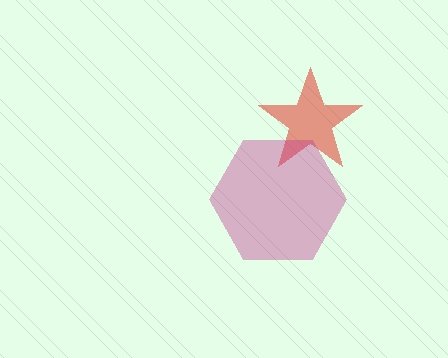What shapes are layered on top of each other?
The layered shapes are: a red star, a magenta hexagon.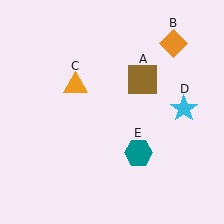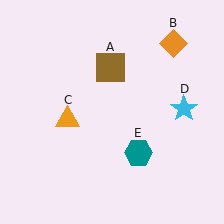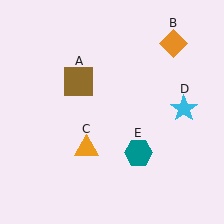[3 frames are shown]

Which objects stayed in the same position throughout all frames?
Orange diamond (object B) and cyan star (object D) and teal hexagon (object E) remained stationary.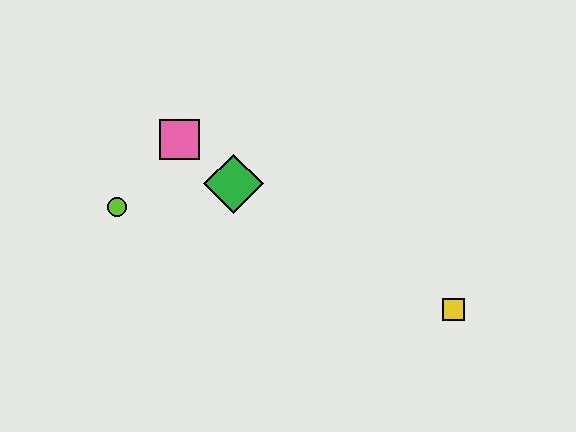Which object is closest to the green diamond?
The pink square is closest to the green diamond.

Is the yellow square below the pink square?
Yes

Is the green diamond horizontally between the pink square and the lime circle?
No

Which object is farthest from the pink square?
The yellow square is farthest from the pink square.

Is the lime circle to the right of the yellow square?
No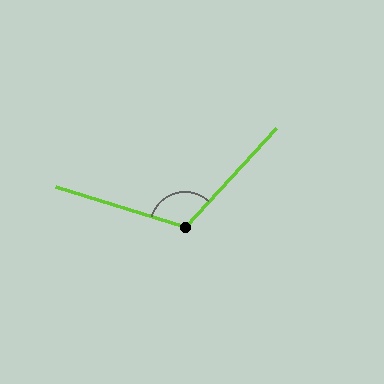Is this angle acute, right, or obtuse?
It is obtuse.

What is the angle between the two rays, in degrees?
Approximately 115 degrees.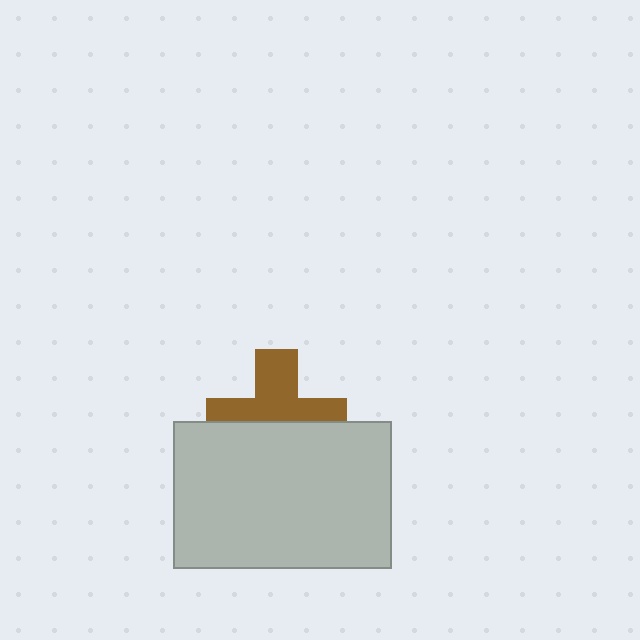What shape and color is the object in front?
The object in front is a light gray rectangle.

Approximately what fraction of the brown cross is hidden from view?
Roughly 46% of the brown cross is hidden behind the light gray rectangle.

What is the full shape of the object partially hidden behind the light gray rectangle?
The partially hidden object is a brown cross.